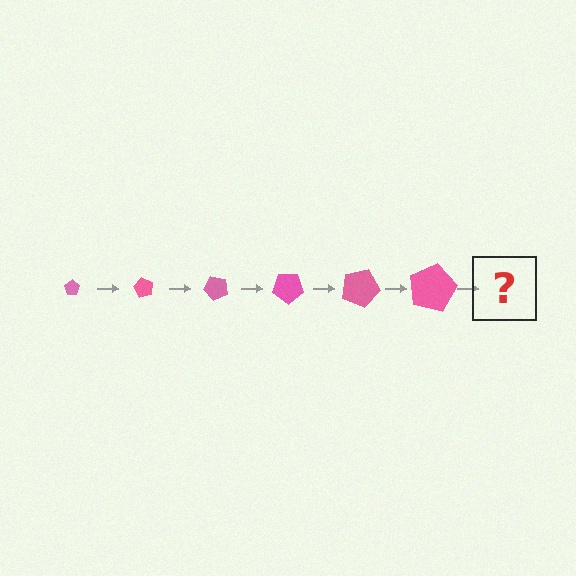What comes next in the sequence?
The next element should be a pentagon, larger than the previous one and rotated 360 degrees from the start.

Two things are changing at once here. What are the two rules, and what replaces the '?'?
The two rules are that the pentagon grows larger each step and it rotates 60 degrees each step. The '?' should be a pentagon, larger than the previous one and rotated 360 degrees from the start.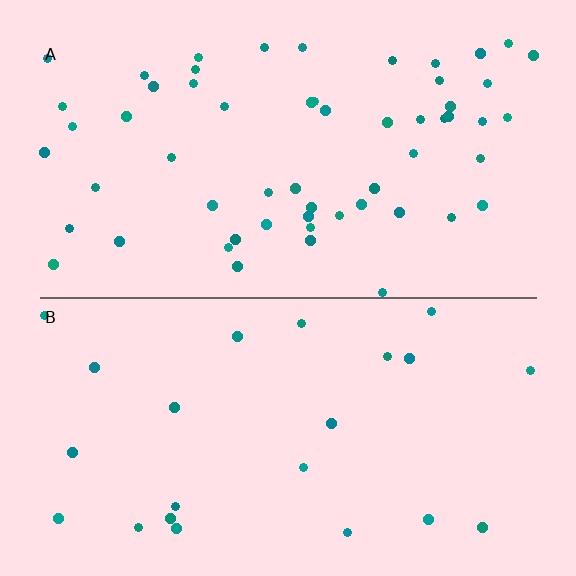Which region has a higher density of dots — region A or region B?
A (the top).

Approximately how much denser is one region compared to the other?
Approximately 2.5× — region A over region B.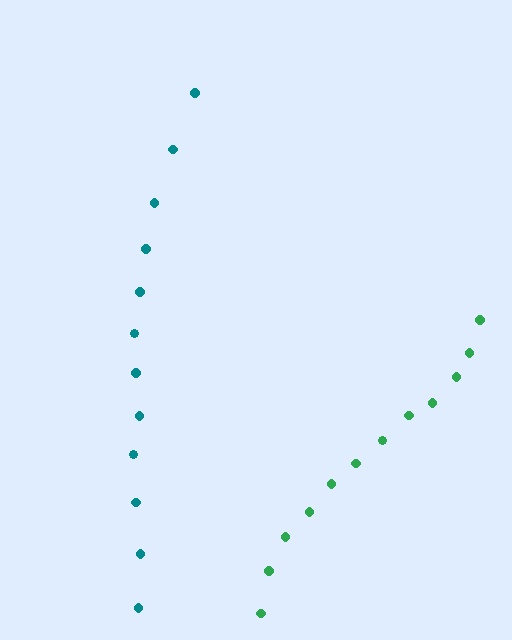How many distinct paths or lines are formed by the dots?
There are 2 distinct paths.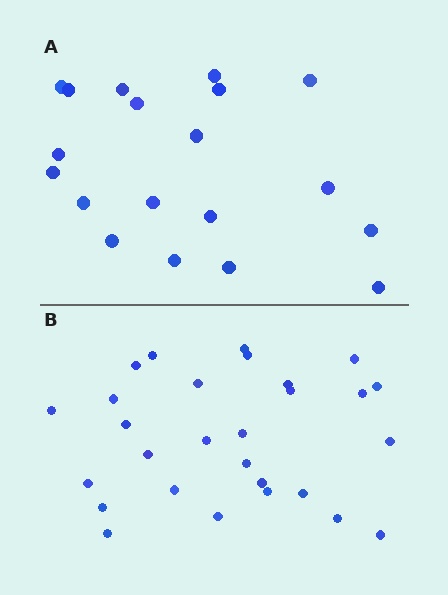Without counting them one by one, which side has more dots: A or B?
Region B (the bottom region) has more dots.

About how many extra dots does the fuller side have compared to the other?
Region B has roughly 8 or so more dots than region A.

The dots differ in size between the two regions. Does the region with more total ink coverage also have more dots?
No. Region A has more total ink coverage because its dots are larger, but region B actually contains more individual dots. Total area can be misleading — the number of items is what matters here.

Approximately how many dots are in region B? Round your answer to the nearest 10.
About 30 dots. (The exact count is 28, which rounds to 30.)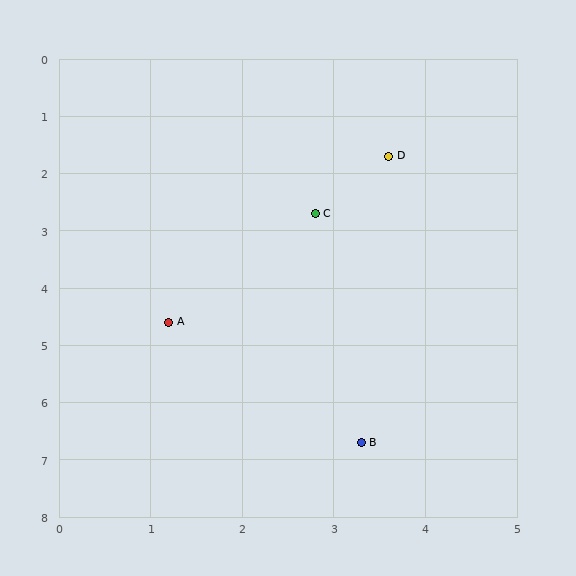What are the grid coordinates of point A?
Point A is at approximately (1.2, 4.6).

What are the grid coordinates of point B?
Point B is at approximately (3.3, 6.7).